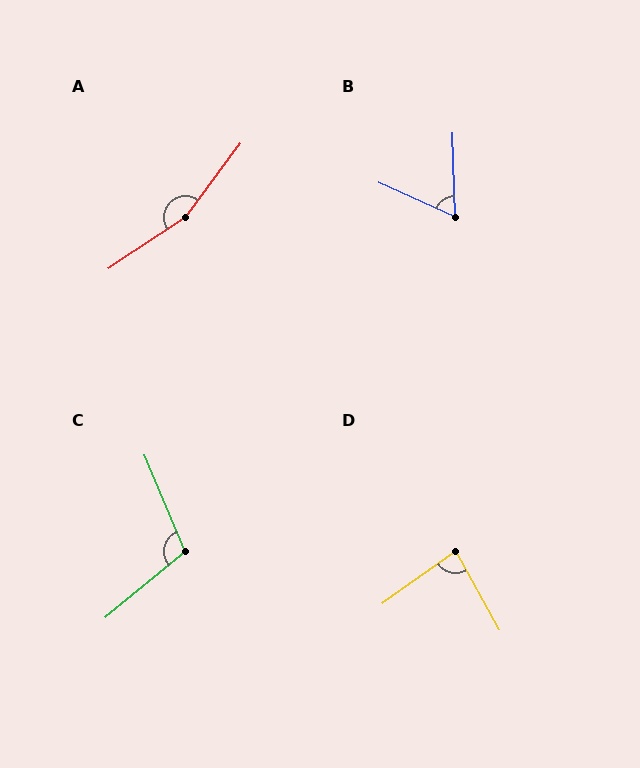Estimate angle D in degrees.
Approximately 84 degrees.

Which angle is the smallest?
B, at approximately 64 degrees.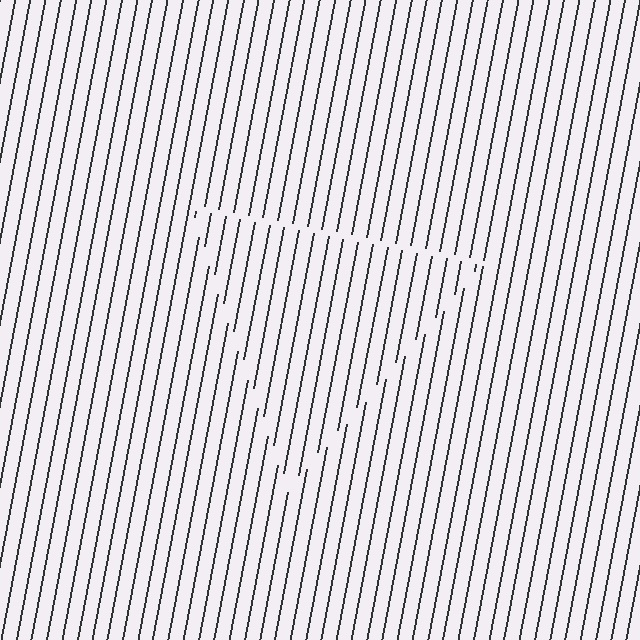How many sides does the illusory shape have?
3 sides — the line-ends trace a triangle.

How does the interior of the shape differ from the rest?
The interior of the shape contains the same grating, shifted by half a period — the contour is defined by the phase discontinuity where line-ends from the inner and outer gratings abut.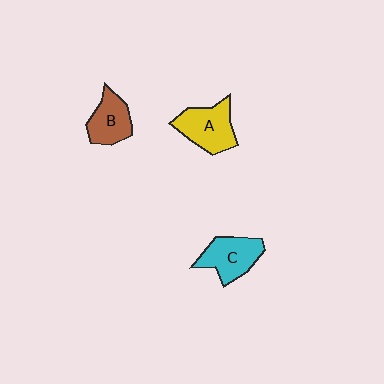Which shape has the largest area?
Shape A (yellow).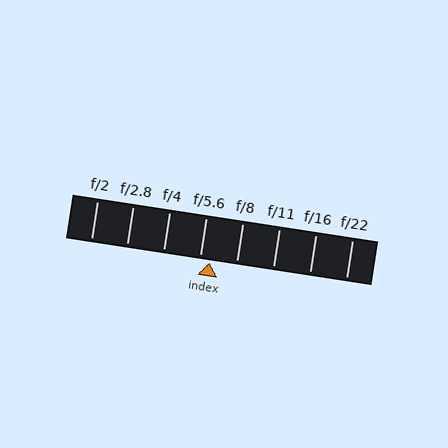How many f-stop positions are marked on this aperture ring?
There are 8 f-stop positions marked.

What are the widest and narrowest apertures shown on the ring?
The widest aperture shown is f/2 and the narrowest is f/22.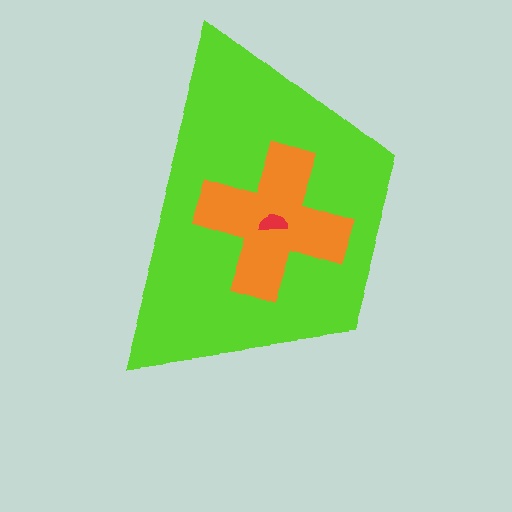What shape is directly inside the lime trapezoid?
The orange cross.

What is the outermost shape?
The lime trapezoid.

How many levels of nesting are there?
3.